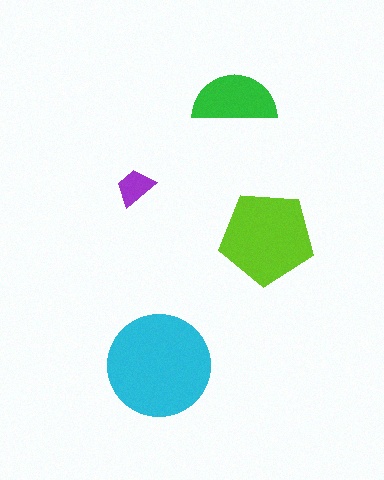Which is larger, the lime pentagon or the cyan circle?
The cyan circle.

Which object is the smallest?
The purple trapezoid.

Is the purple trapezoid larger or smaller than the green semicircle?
Smaller.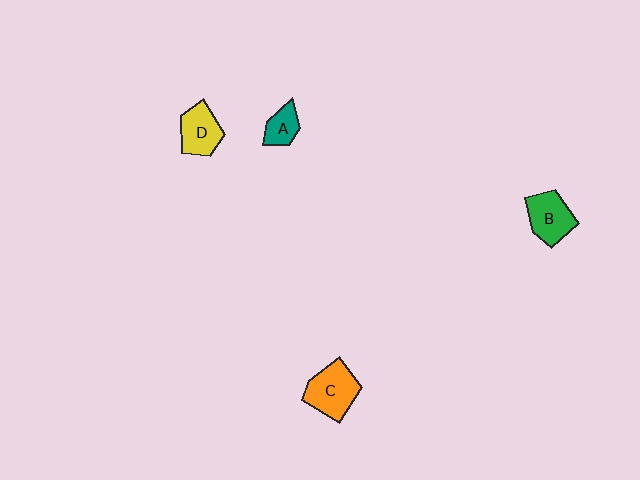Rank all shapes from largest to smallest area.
From largest to smallest: C (orange), B (green), D (yellow), A (teal).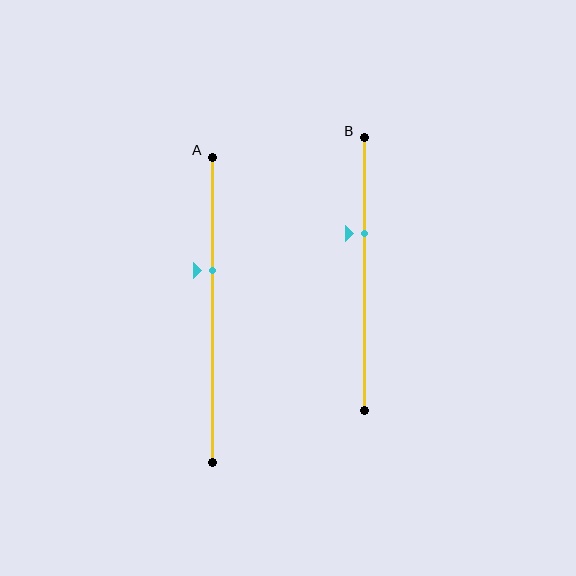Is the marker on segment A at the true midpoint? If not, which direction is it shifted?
No, the marker on segment A is shifted upward by about 13% of the segment length.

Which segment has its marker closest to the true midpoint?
Segment A has its marker closest to the true midpoint.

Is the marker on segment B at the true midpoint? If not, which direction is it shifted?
No, the marker on segment B is shifted upward by about 15% of the segment length.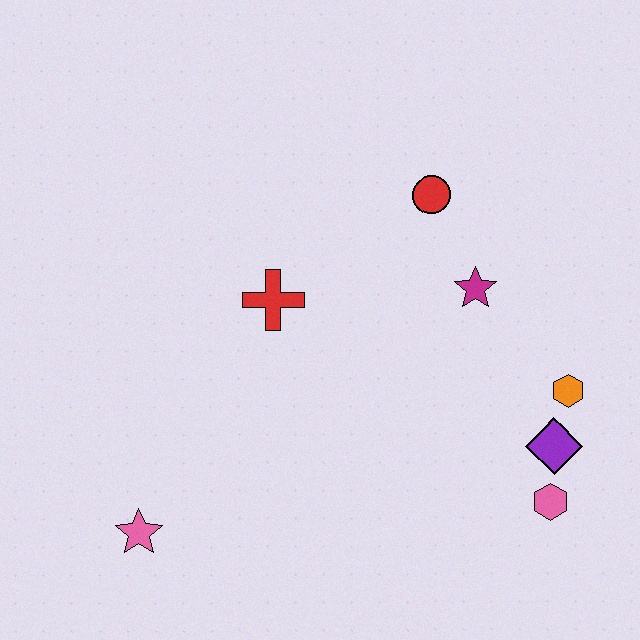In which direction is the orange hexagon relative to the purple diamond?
The orange hexagon is above the purple diamond.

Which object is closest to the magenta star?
The red circle is closest to the magenta star.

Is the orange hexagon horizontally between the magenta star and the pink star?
No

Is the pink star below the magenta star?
Yes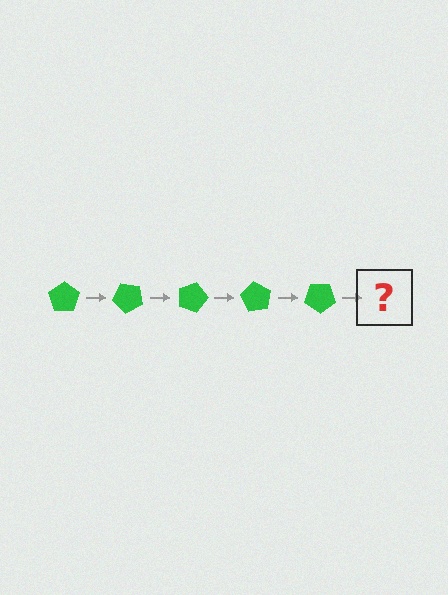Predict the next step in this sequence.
The next step is a green pentagon rotated 225 degrees.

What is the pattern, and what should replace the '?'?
The pattern is that the pentagon rotates 45 degrees each step. The '?' should be a green pentagon rotated 225 degrees.